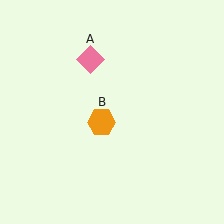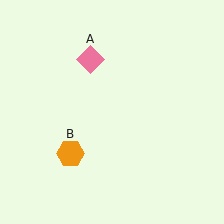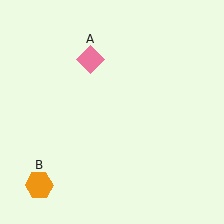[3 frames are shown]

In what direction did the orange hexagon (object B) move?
The orange hexagon (object B) moved down and to the left.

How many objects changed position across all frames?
1 object changed position: orange hexagon (object B).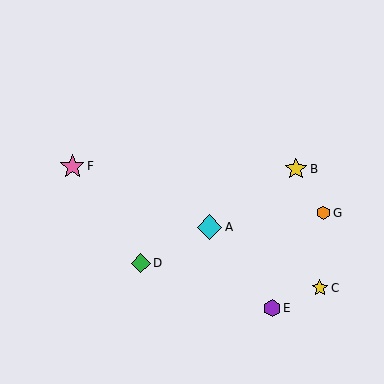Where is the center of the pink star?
The center of the pink star is at (72, 166).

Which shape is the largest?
The cyan diamond (labeled A) is the largest.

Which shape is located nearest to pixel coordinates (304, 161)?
The yellow star (labeled B) at (296, 169) is nearest to that location.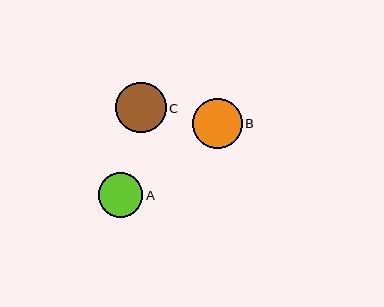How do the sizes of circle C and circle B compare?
Circle C and circle B are approximately the same size.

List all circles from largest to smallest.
From largest to smallest: C, B, A.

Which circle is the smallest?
Circle A is the smallest with a size of approximately 45 pixels.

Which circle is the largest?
Circle C is the largest with a size of approximately 50 pixels.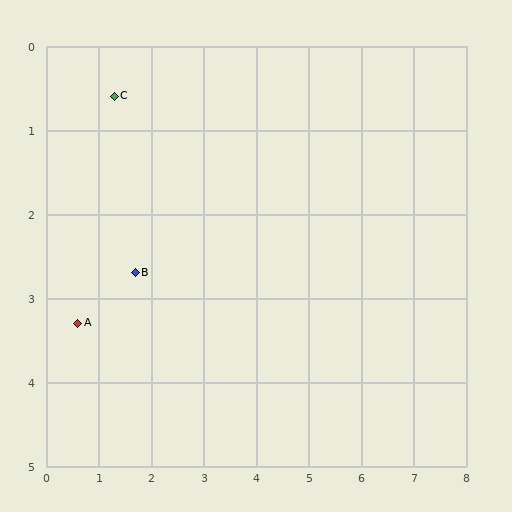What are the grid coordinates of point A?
Point A is at approximately (0.6, 3.3).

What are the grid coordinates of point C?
Point C is at approximately (1.3, 0.6).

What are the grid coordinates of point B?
Point B is at approximately (1.7, 2.7).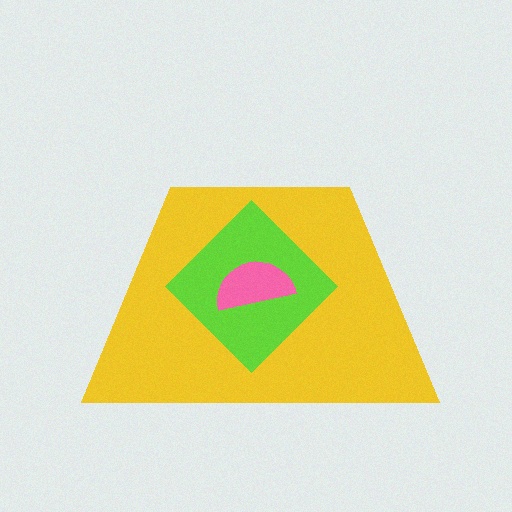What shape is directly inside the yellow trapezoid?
The lime diamond.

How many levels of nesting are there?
3.